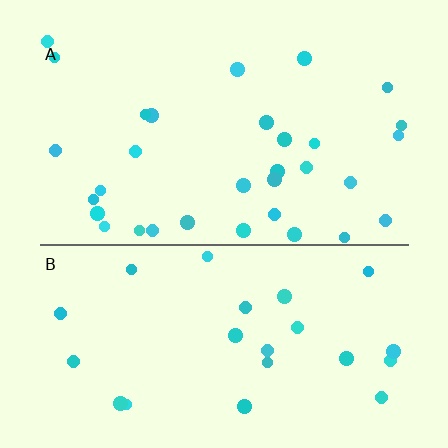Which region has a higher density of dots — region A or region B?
A (the top).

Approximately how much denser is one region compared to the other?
Approximately 1.4× — region A over region B.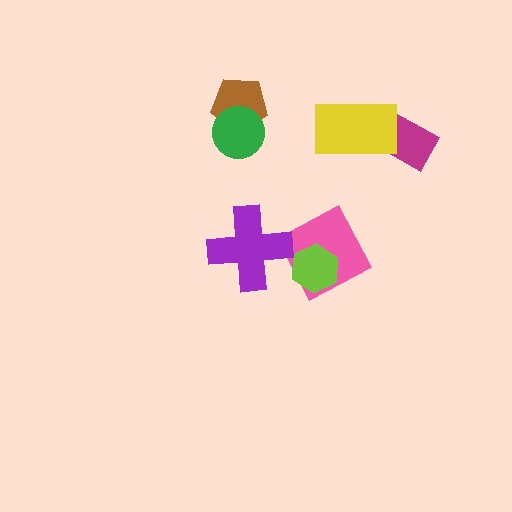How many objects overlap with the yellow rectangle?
1 object overlaps with the yellow rectangle.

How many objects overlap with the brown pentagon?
1 object overlaps with the brown pentagon.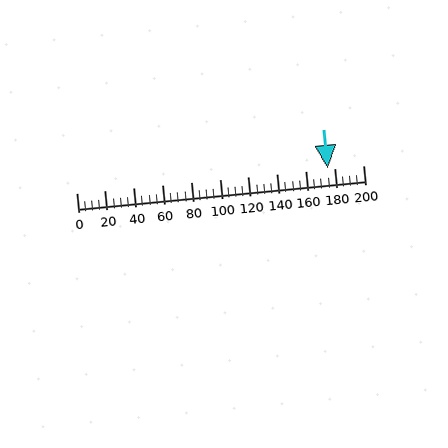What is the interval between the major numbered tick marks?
The major tick marks are spaced 20 units apart.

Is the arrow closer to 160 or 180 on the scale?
The arrow is closer to 180.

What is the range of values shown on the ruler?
The ruler shows values from 0 to 200.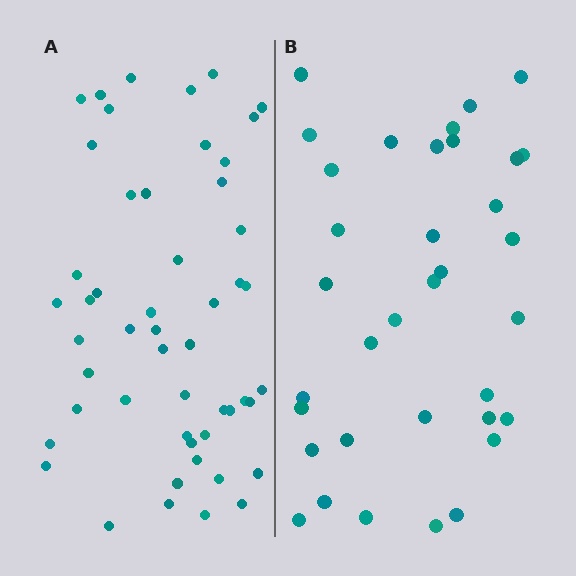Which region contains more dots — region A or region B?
Region A (the left region) has more dots.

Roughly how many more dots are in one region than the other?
Region A has approximately 15 more dots than region B.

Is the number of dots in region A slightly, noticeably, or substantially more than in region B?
Region A has substantially more. The ratio is roughly 1.5 to 1.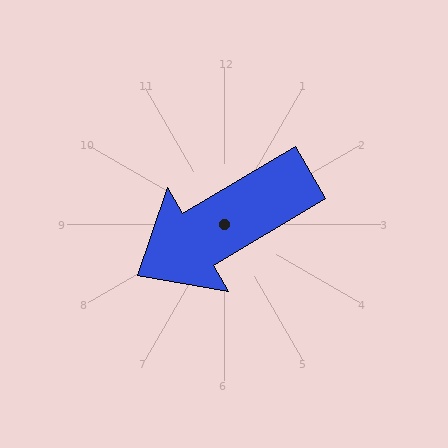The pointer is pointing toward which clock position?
Roughly 8 o'clock.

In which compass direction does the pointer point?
Southwest.